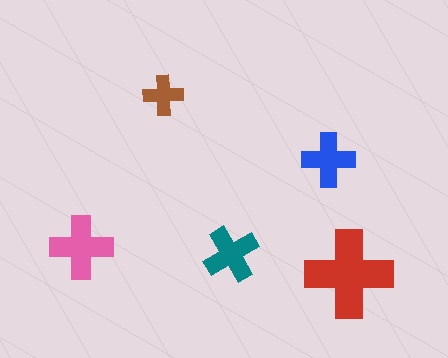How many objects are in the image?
There are 5 objects in the image.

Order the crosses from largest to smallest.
the red one, the pink one, the teal one, the blue one, the brown one.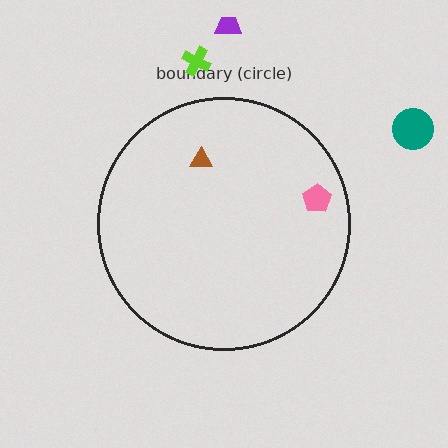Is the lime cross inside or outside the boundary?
Outside.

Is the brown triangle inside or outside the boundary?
Inside.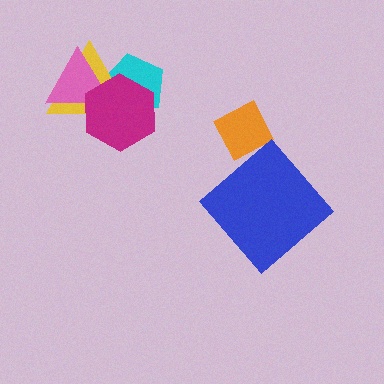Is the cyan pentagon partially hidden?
Yes, it is partially covered by another shape.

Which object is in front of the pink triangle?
The magenta hexagon is in front of the pink triangle.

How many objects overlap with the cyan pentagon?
3 objects overlap with the cyan pentagon.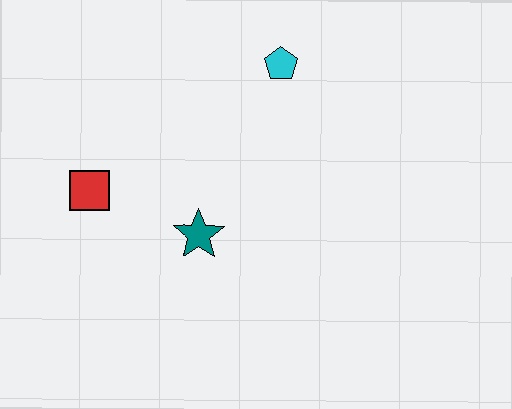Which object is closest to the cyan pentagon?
The teal star is closest to the cyan pentagon.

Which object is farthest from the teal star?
The cyan pentagon is farthest from the teal star.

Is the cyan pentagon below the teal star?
No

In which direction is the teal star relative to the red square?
The teal star is to the right of the red square.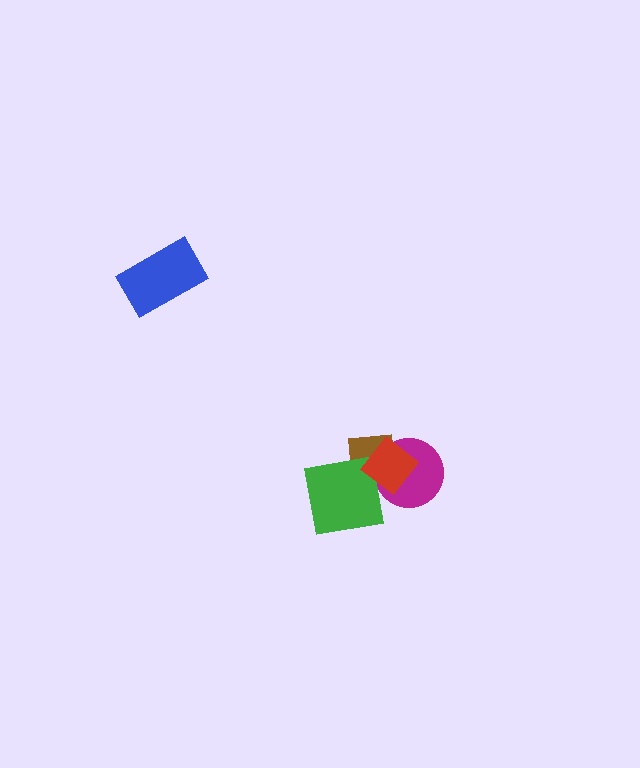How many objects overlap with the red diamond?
3 objects overlap with the red diamond.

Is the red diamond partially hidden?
No, no other shape covers it.